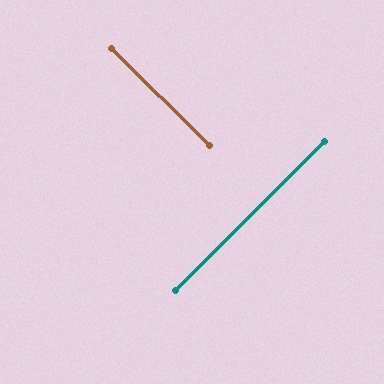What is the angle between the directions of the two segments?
Approximately 90 degrees.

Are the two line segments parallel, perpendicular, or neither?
Perpendicular — they meet at approximately 90°.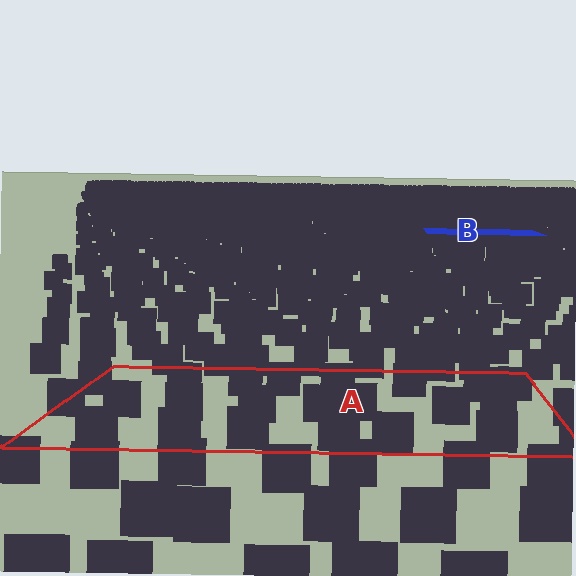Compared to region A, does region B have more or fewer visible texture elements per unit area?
Region B has more texture elements per unit area — they are packed more densely because it is farther away.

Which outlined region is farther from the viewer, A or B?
Region B is farther from the viewer — the texture elements inside it appear smaller and more densely packed.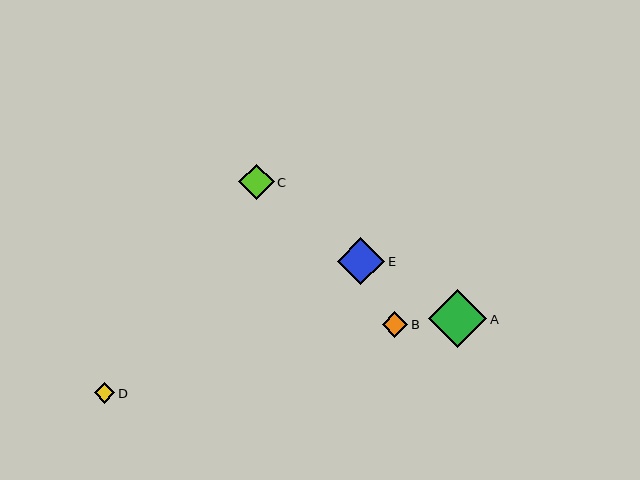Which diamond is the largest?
Diamond A is the largest with a size of approximately 59 pixels.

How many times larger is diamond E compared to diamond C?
Diamond E is approximately 1.3 times the size of diamond C.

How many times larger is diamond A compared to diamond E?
Diamond A is approximately 1.2 times the size of diamond E.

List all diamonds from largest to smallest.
From largest to smallest: A, E, C, B, D.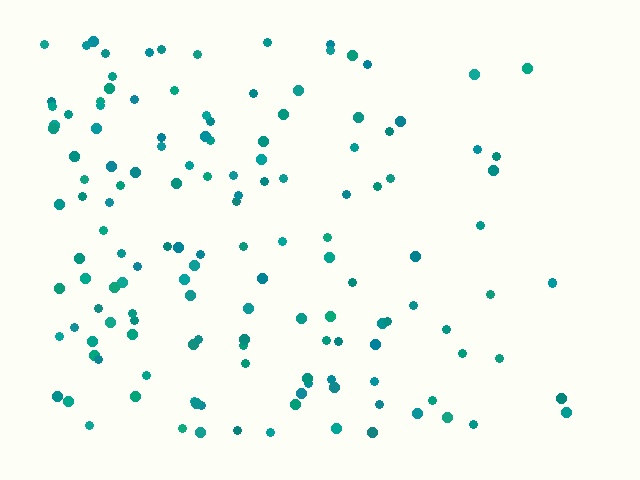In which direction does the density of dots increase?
From right to left, with the left side densest.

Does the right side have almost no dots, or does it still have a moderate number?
Still a moderate number, just noticeably fewer than the left.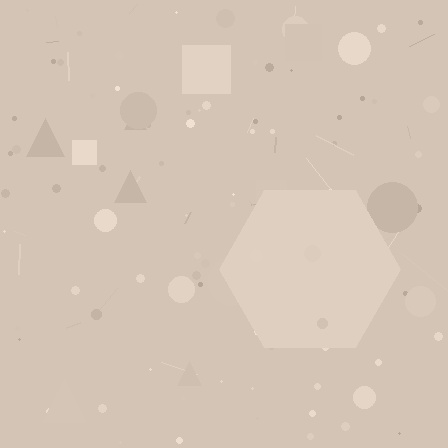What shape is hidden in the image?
A hexagon is hidden in the image.